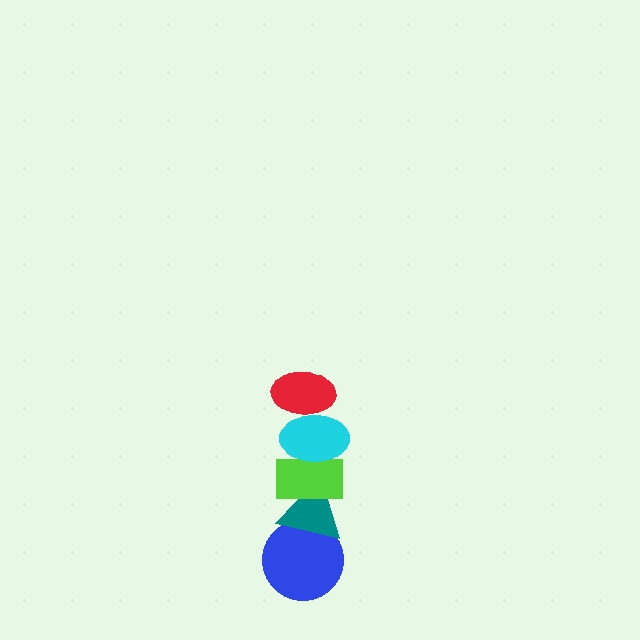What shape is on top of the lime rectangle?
The cyan ellipse is on top of the lime rectangle.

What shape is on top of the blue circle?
The teal triangle is on top of the blue circle.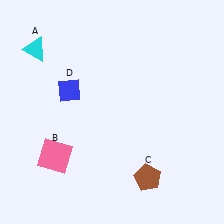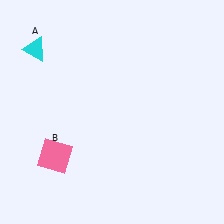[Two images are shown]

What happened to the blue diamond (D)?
The blue diamond (D) was removed in Image 2. It was in the top-left area of Image 1.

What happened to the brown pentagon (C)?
The brown pentagon (C) was removed in Image 2. It was in the bottom-right area of Image 1.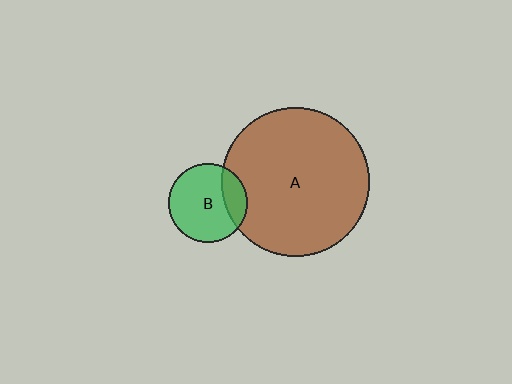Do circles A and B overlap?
Yes.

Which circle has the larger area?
Circle A (brown).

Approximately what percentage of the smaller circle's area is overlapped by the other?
Approximately 20%.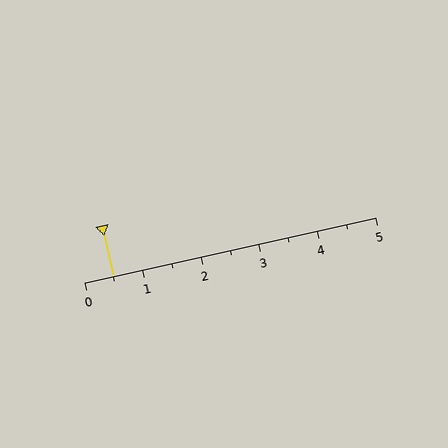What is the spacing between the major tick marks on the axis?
The major ticks are spaced 1 apart.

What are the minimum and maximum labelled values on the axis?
The axis runs from 0 to 5.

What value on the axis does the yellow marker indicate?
The marker indicates approximately 0.5.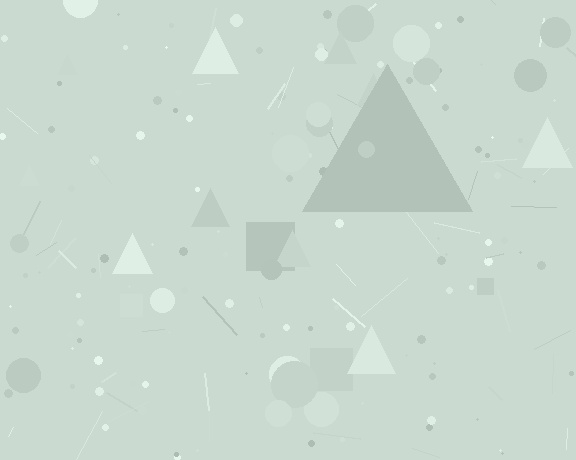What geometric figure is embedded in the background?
A triangle is embedded in the background.